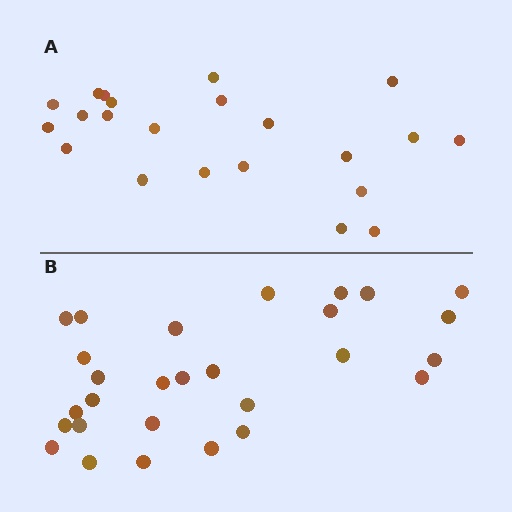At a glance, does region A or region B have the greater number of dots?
Region B (the bottom region) has more dots.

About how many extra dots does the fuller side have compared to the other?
Region B has about 6 more dots than region A.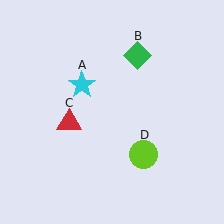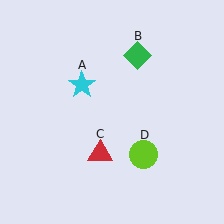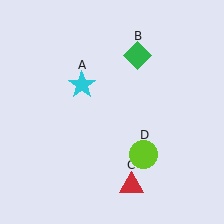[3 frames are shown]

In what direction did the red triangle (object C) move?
The red triangle (object C) moved down and to the right.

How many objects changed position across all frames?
1 object changed position: red triangle (object C).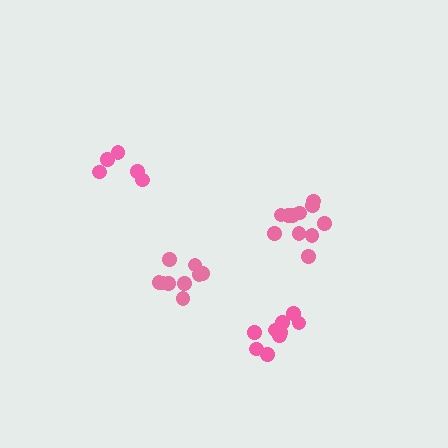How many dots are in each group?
Group 1: 11 dots, Group 2: 9 dots, Group 3: 5 dots, Group 4: 9 dots (34 total).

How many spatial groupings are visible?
There are 4 spatial groupings.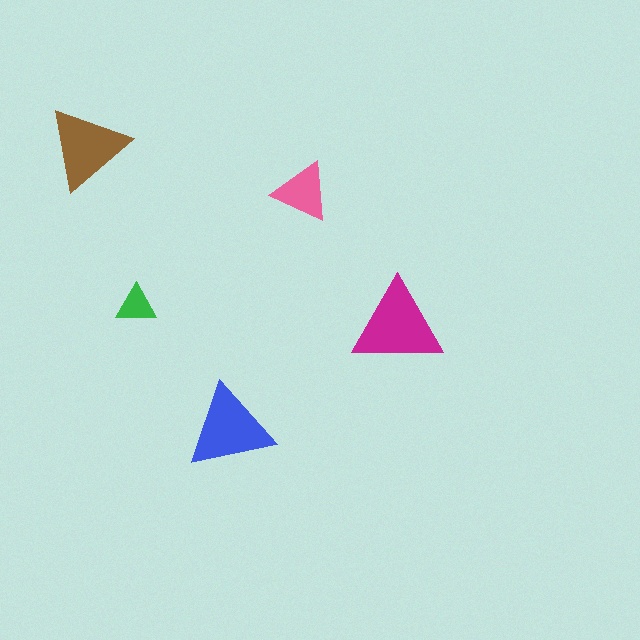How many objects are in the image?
There are 5 objects in the image.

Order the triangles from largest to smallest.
the magenta one, the blue one, the brown one, the pink one, the green one.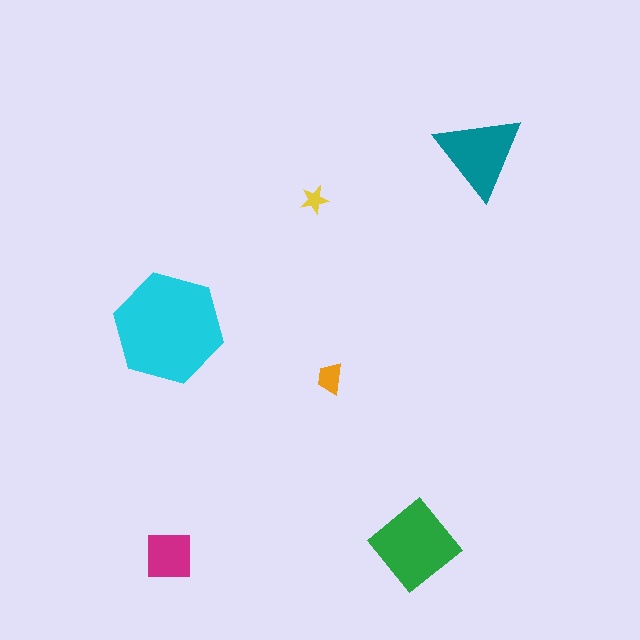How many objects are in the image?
There are 6 objects in the image.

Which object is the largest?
The cyan hexagon.